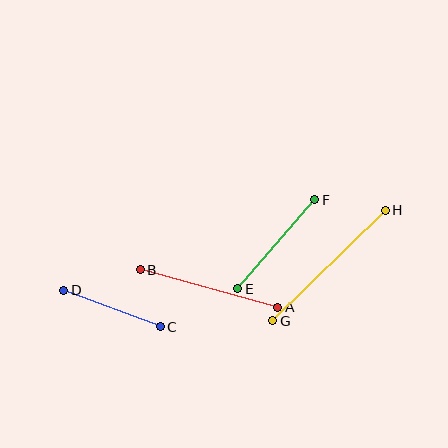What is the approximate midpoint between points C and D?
The midpoint is at approximately (112, 309) pixels.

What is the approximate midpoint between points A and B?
The midpoint is at approximately (209, 288) pixels.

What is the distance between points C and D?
The distance is approximately 103 pixels.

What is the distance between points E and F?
The distance is approximately 118 pixels.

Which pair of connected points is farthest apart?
Points G and H are farthest apart.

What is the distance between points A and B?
The distance is approximately 142 pixels.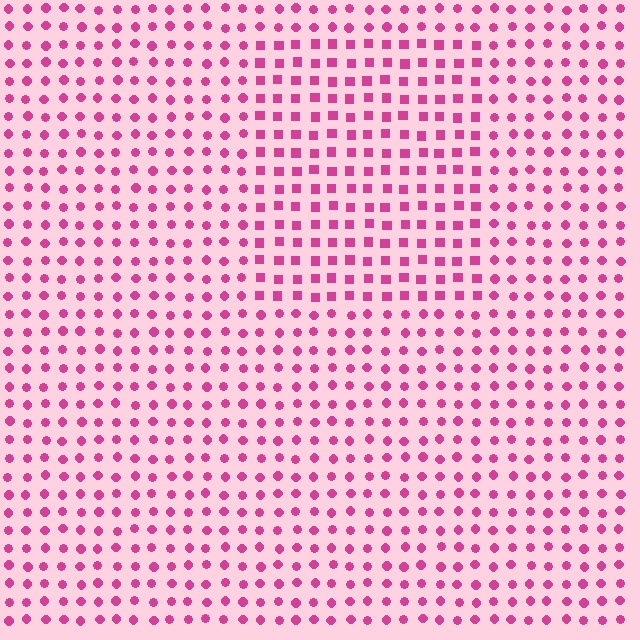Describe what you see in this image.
The image is filled with small magenta elements arranged in a uniform grid. A rectangle-shaped region contains squares, while the surrounding area contains circles. The boundary is defined purely by the change in element shape.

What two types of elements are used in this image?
The image uses squares inside the rectangle region and circles outside it.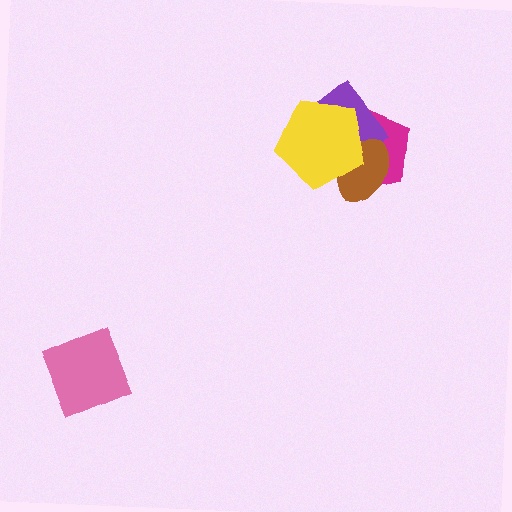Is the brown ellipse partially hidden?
Yes, it is partially covered by another shape.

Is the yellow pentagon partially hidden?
No, no other shape covers it.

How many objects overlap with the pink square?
0 objects overlap with the pink square.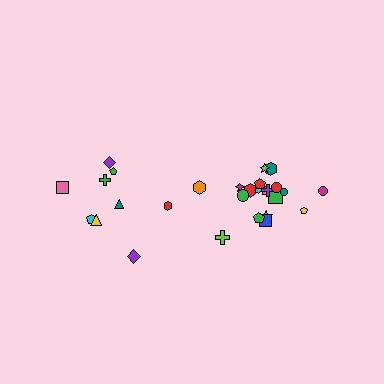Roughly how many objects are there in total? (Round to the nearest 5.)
Roughly 30 objects in total.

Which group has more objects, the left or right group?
The right group.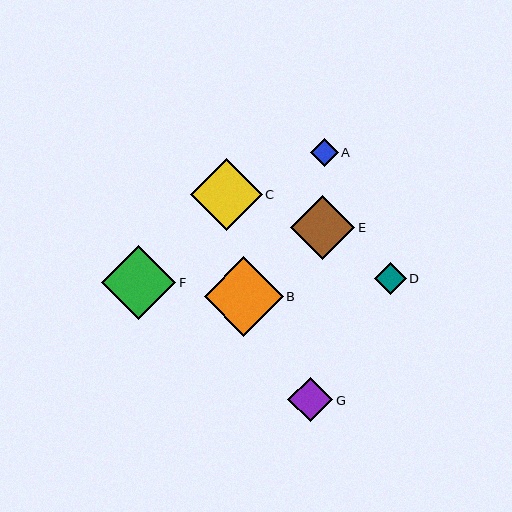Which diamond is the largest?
Diamond B is the largest with a size of approximately 79 pixels.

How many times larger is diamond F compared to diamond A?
Diamond F is approximately 2.7 times the size of diamond A.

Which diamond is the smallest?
Diamond A is the smallest with a size of approximately 28 pixels.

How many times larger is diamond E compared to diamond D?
Diamond E is approximately 2.0 times the size of diamond D.